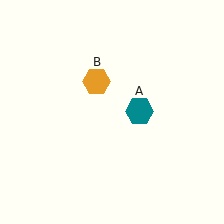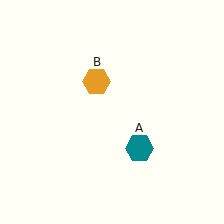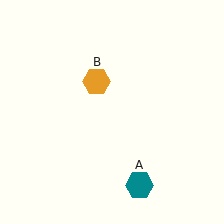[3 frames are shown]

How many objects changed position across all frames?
1 object changed position: teal hexagon (object A).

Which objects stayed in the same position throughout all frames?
Orange hexagon (object B) remained stationary.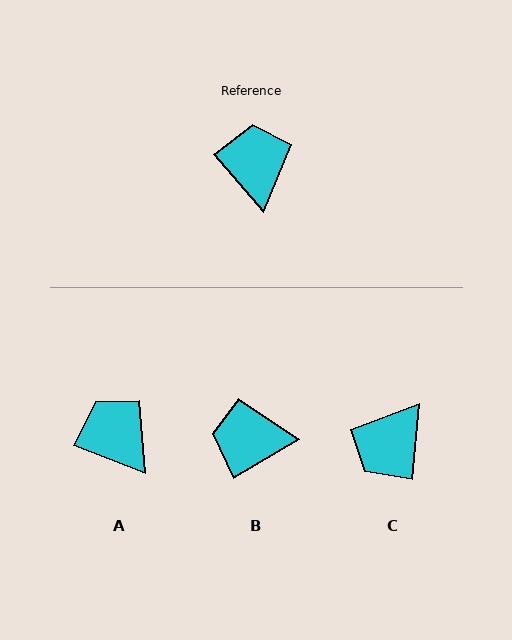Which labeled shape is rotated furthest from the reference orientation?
C, about 134 degrees away.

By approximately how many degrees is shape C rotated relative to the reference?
Approximately 134 degrees counter-clockwise.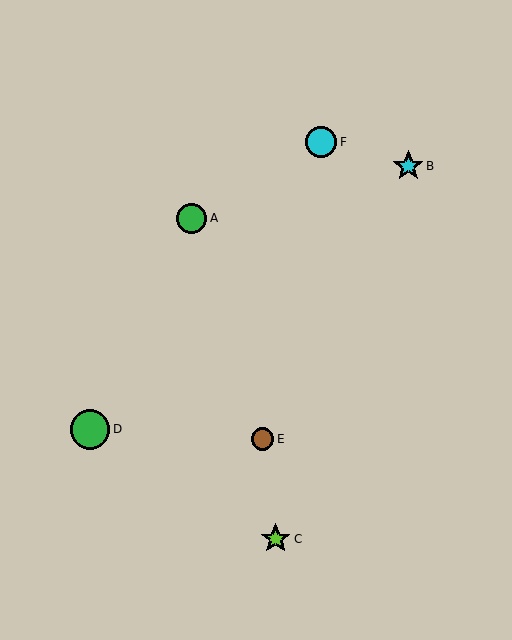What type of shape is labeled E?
Shape E is a brown circle.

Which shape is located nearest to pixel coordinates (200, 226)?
The green circle (labeled A) at (191, 218) is nearest to that location.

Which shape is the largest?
The green circle (labeled D) is the largest.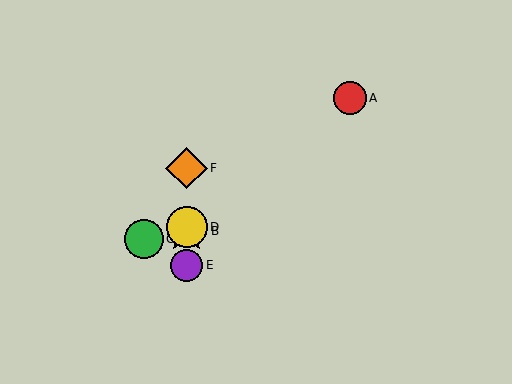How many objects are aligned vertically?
4 objects (B, D, E, F) are aligned vertically.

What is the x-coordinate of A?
Object A is at x≈350.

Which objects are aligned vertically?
Objects B, D, E, F are aligned vertically.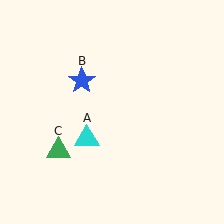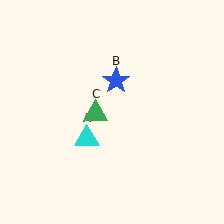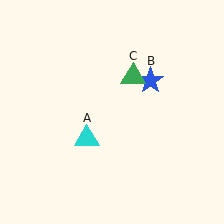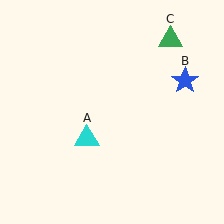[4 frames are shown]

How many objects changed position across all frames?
2 objects changed position: blue star (object B), green triangle (object C).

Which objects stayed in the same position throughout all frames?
Cyan triangle (object A) remained stationary.